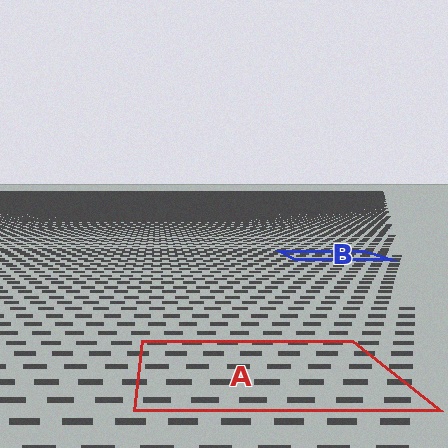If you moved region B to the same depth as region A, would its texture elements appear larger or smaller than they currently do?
They would appear larger. At a closer depth, the same texture elements are projected at a bigger on-screen size.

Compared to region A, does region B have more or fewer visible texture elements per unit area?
Region B has more texture elements per unit area — they are packed more densely because it is farther away.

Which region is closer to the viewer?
Region A is closer. The texture elements there are larger and more spread out.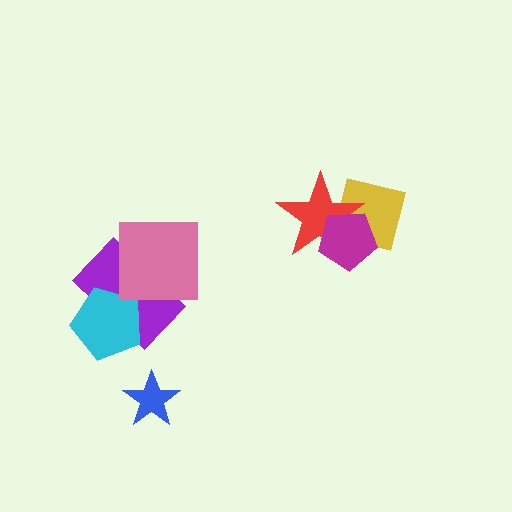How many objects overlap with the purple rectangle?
2 objects overlap with the purple rectangle.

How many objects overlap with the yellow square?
2 objects overlap with the yellow square.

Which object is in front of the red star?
The magenta pentagon is in front of the red star.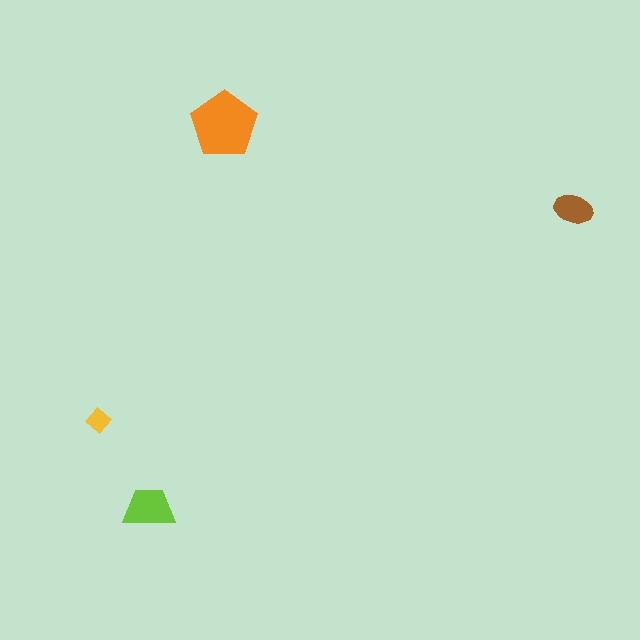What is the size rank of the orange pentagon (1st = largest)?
1st.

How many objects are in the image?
There are 4 objects in the image.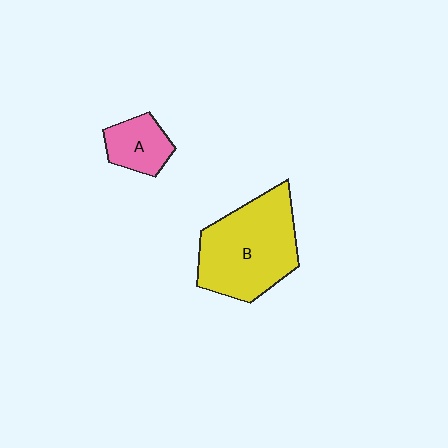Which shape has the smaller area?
Shape A (pink).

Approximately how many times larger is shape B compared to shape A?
Approximately 2.7 times.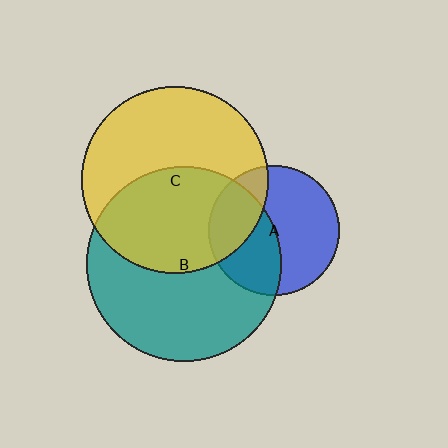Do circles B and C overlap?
Yes.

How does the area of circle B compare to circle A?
Approximately 2.2 times.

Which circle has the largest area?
Circle B (teal).